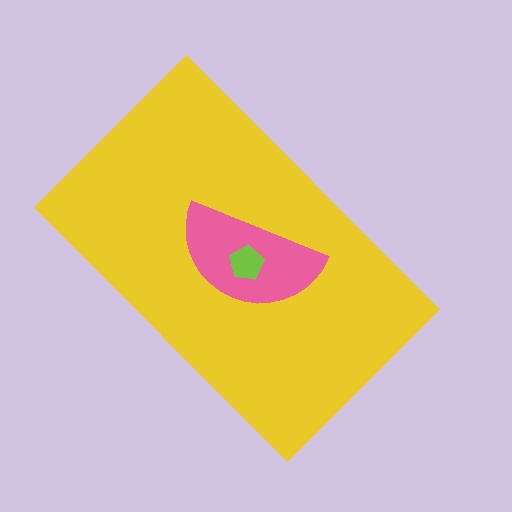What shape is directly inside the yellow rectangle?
The pink semicircle.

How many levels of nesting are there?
3.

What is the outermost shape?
The yellow rectangle.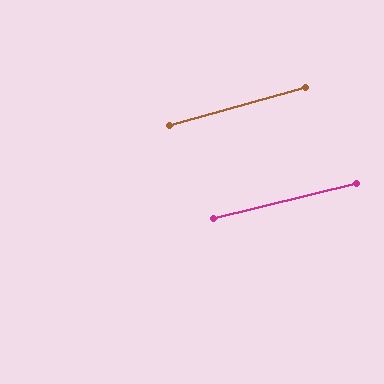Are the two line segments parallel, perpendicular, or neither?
Parallel — their directions differ by only 1.9°.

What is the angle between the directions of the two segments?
Approximately 2 degrees.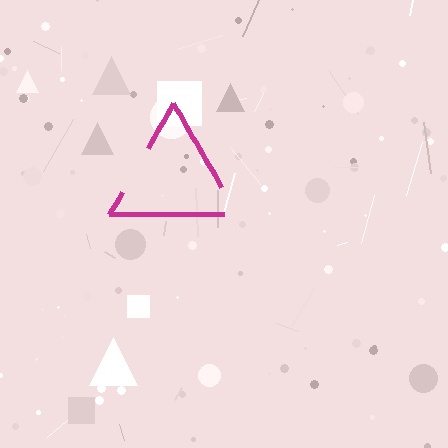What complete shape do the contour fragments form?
The contour fragments form a triangle.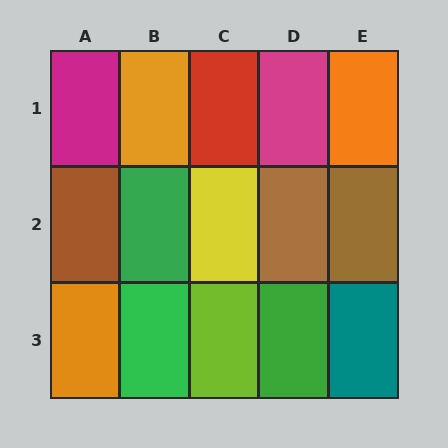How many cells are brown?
3 cells are brown.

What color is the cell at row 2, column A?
Brown.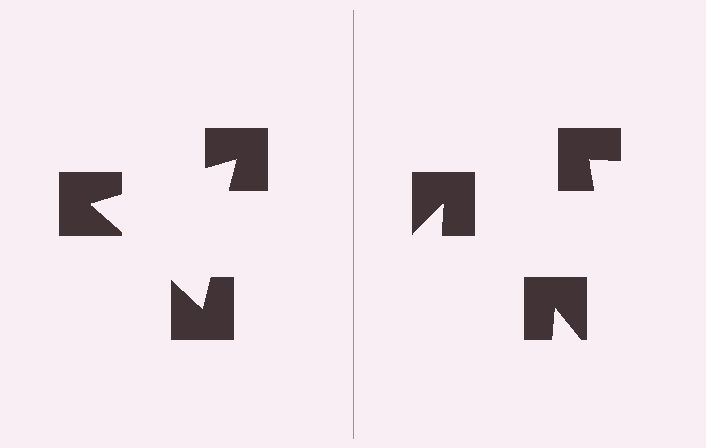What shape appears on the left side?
An illusory triangle.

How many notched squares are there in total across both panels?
6 — 3 on each side.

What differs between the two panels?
The notched squares are positioned identically on both sides; only the wedge orientations differ. On the left they align to a triangle; on the right they are misaligned.